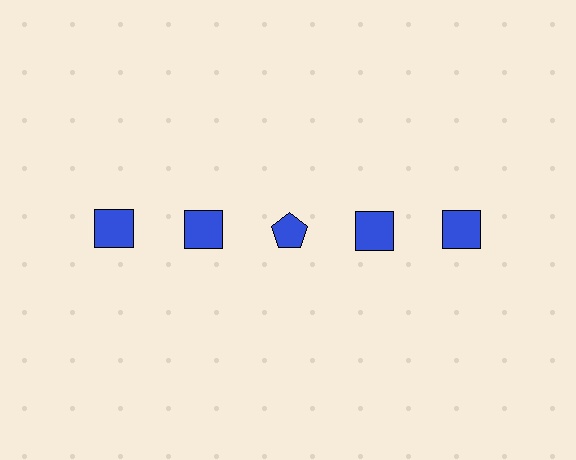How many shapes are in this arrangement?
There are 5 shapes arranged in a grid pattern.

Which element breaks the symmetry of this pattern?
The blue pentagon in the top row, center column breaks the symmetry. All other shapes are blue squares.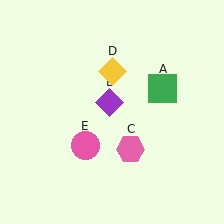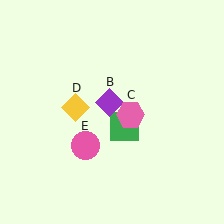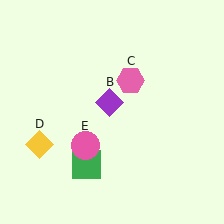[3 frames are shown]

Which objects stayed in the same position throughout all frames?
Purple diamond (object B) and pink circle (object E) remained stationary.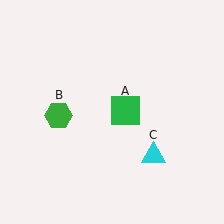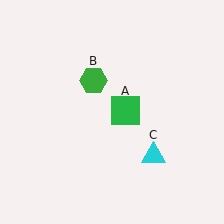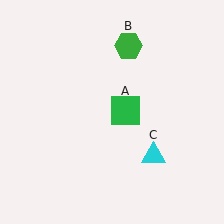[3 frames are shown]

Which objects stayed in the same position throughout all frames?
Green square (object A) and cyan triangle (object C) remained stationary.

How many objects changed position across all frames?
1 object changed position: green hexagon (object B).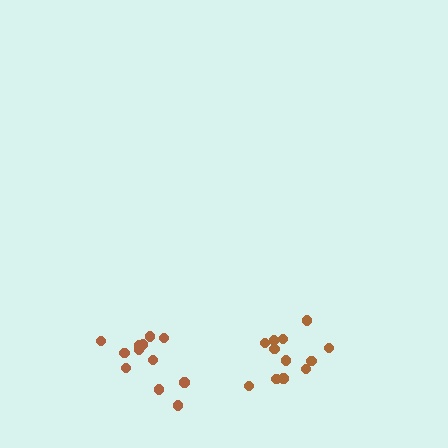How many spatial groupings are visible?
There are 2 spatial groupings.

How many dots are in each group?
Group 1: 12 dots, Group 2: 12 dots (24 total).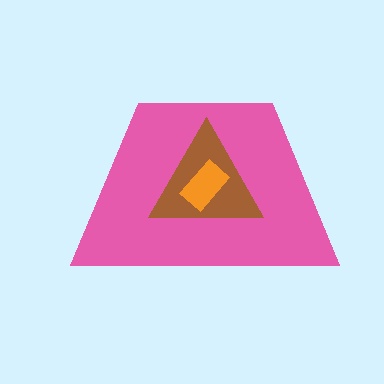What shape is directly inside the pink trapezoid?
The brown triangle.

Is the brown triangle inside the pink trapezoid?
Yes.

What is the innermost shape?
The orange rectangle.